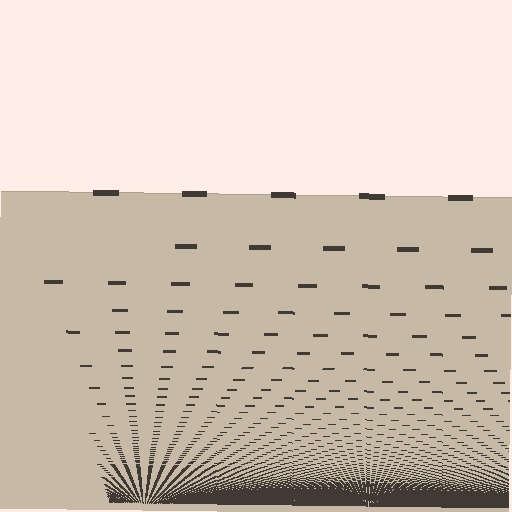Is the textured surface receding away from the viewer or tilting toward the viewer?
The surface appears to tilt toward the viewer. Texture elements get larger and sparser toward the top.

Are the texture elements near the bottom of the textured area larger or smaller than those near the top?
Smaller. The gradient is inverted — elements near the bottom are smaller and denser.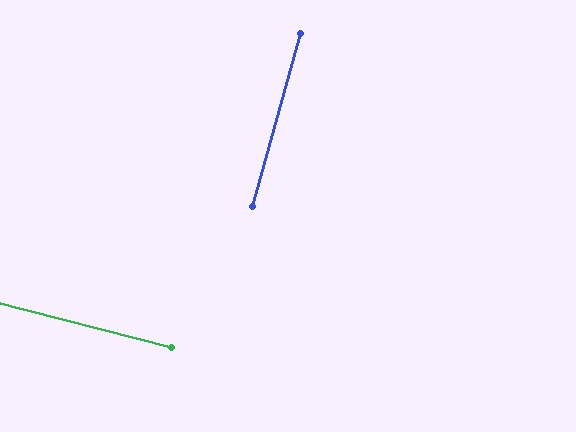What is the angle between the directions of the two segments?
Approximately 89 degrees.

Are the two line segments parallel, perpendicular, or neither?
Perpendicular — they meet at approximately 89°.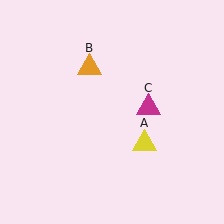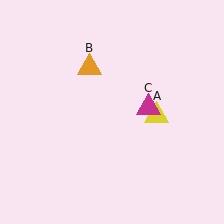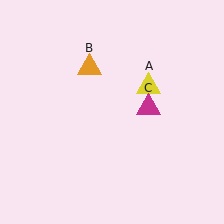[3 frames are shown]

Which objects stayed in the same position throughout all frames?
Orange triangle (object B) and magenta triangle (object C) remained stationary.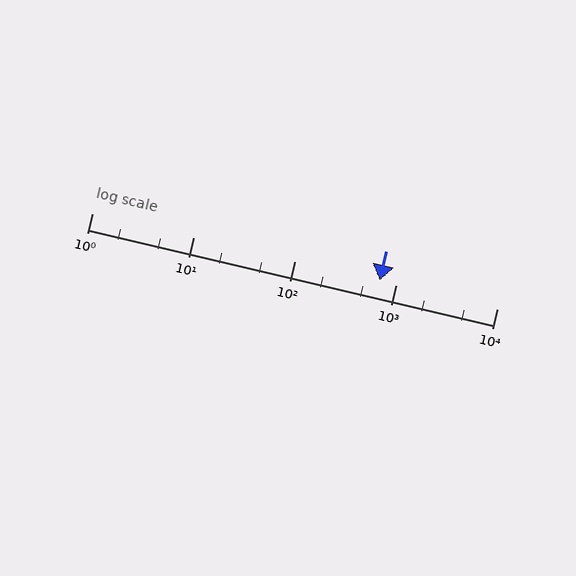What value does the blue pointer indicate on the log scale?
The pointer indicates approximately 700.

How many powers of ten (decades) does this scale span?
The scale spans 4 decades, from 1 to 10000.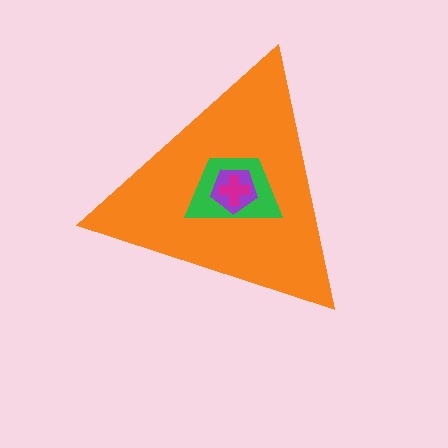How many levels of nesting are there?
4.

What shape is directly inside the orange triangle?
The green trapezoid.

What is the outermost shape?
The orange triangle.